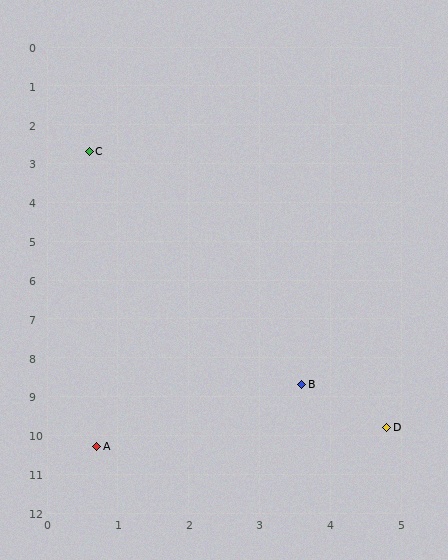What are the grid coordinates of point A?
Point A is at approximately (0.7, 10.3).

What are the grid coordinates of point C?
Point C is at approximately (0.6, 2.7).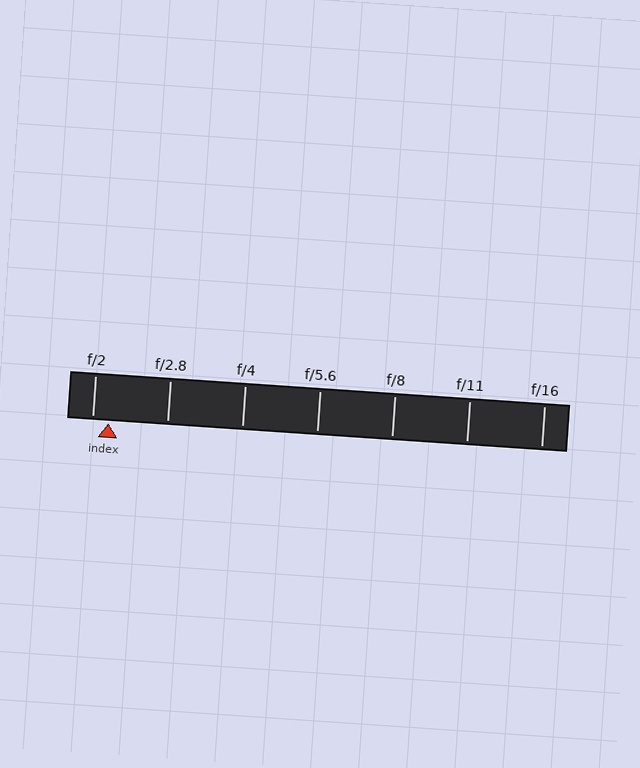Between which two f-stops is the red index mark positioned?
The index mark is between f/2 and f/2.8.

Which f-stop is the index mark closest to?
The index mark is closest to f/2.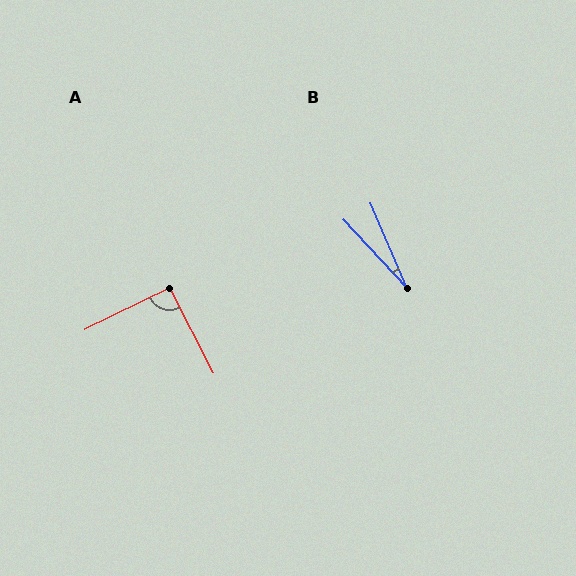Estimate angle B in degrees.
Approximately 20 degrees.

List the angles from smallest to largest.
B (20°), A (91°).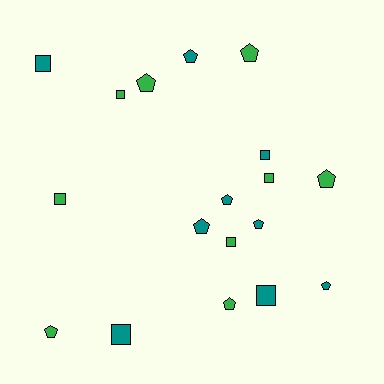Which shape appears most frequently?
Pentagon, with 10 objects.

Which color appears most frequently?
Green, with 9 objects.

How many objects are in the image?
There are 18 objects.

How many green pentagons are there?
There are 5 green pentagons.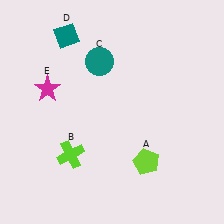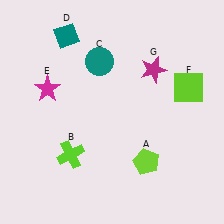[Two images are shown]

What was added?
A lime square (F), a magenta star (G) were added in Image 2.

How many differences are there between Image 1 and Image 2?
There are 2 differences between the two images.